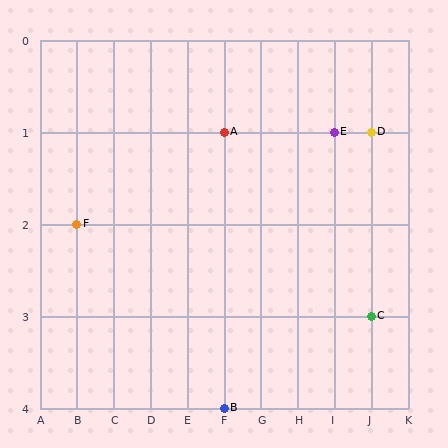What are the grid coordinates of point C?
Point C is at grid coordinates (J, 3).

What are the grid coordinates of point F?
Point F is at grid coordinates (B, 2).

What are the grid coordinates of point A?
Point A is at grid coordinates (F, 1).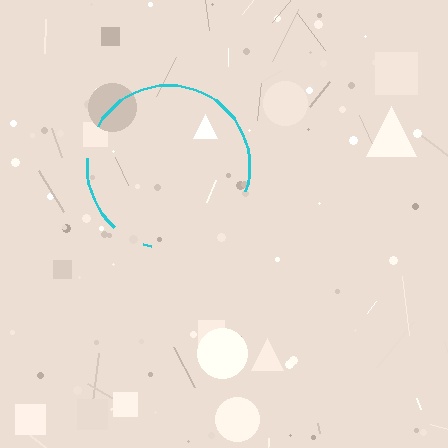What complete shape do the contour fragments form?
The contour fragments form a circle.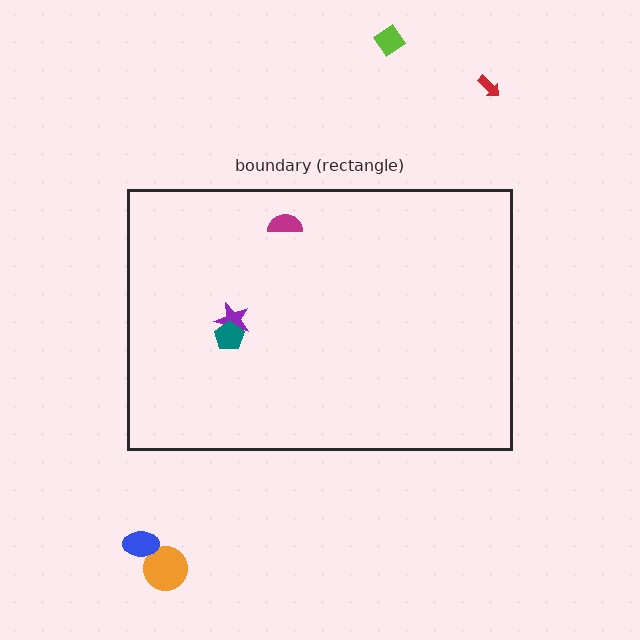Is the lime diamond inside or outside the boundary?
Outside.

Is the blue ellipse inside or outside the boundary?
Outside.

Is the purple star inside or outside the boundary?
Inside.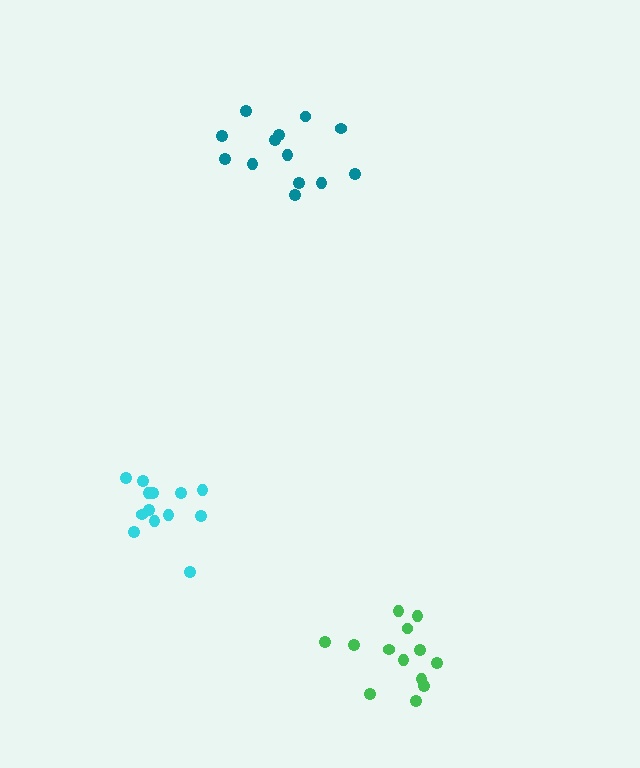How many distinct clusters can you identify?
There are 3 distinct clusters.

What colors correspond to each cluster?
The clusters are colored: cyan, green, teal.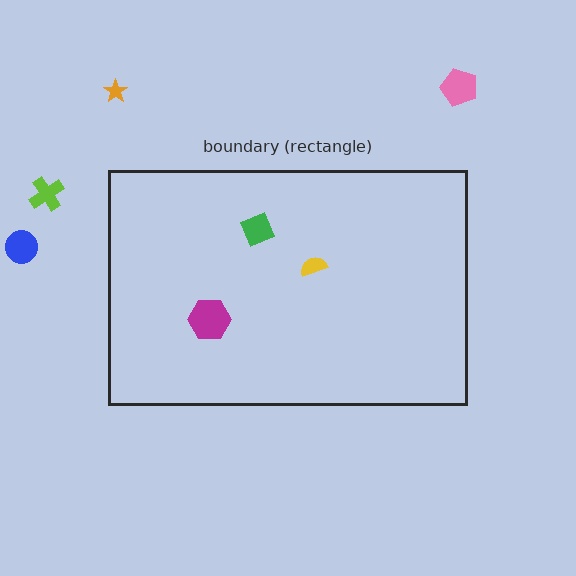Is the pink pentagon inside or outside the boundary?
Outside.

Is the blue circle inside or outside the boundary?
Outside.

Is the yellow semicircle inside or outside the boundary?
Inside.